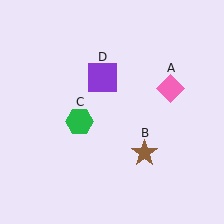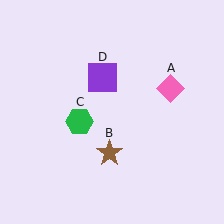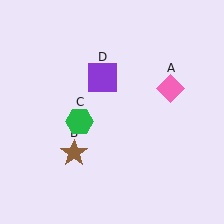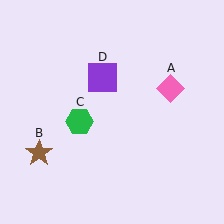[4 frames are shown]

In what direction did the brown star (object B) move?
The brown star (object B) moved left.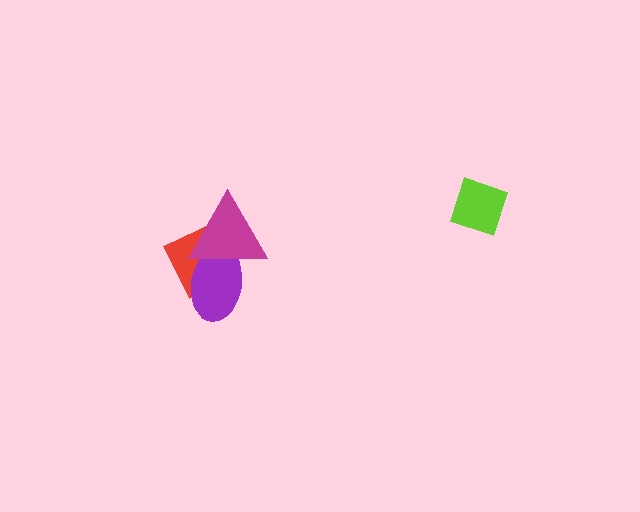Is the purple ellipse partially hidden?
Yes, it is partially covered by another shape.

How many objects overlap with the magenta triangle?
2 objects overlap with the magenta triangle.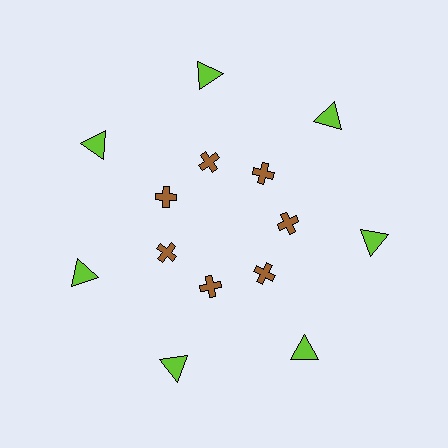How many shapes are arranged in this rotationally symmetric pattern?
There are 14 shapes, arranged in 7 groups of 2.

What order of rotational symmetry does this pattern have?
This pattern has 7-fold rotational symmetry.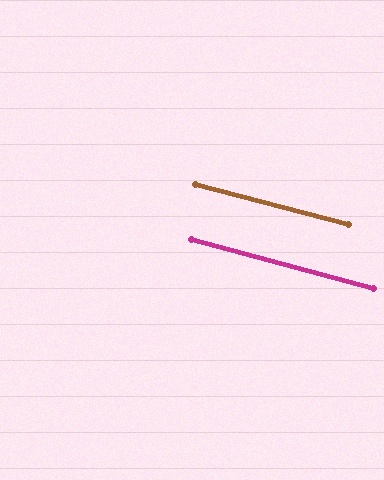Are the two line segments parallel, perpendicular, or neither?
Parallel — their directions differ by only 0.3°.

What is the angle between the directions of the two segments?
Approximately 0 degrees.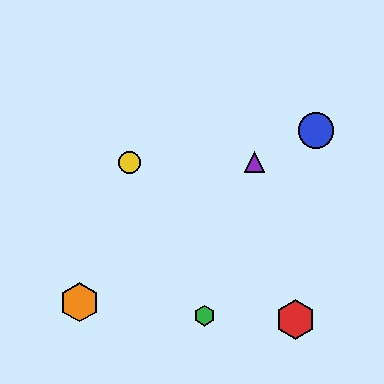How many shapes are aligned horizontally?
2 shapes (the yellow circle, the purple triangle) are aligned horizontally.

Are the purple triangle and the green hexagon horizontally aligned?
No, the purple triangle is at y≈162 and the green hexagon is at y≈316.